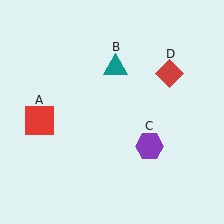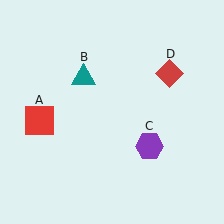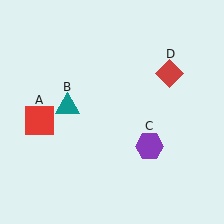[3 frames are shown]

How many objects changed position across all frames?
1 object changed position: teal triangle (object B).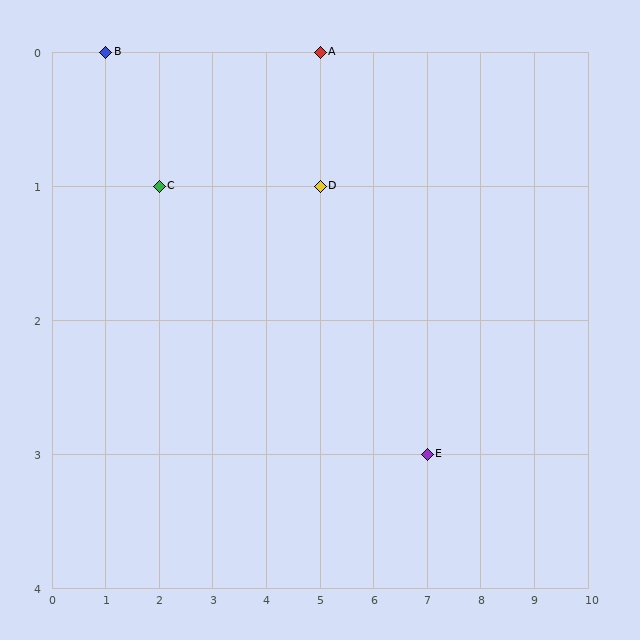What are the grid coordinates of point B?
Point B is at grid coordinates (1, 0).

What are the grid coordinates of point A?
Point A is at grid coordinates (5, 0).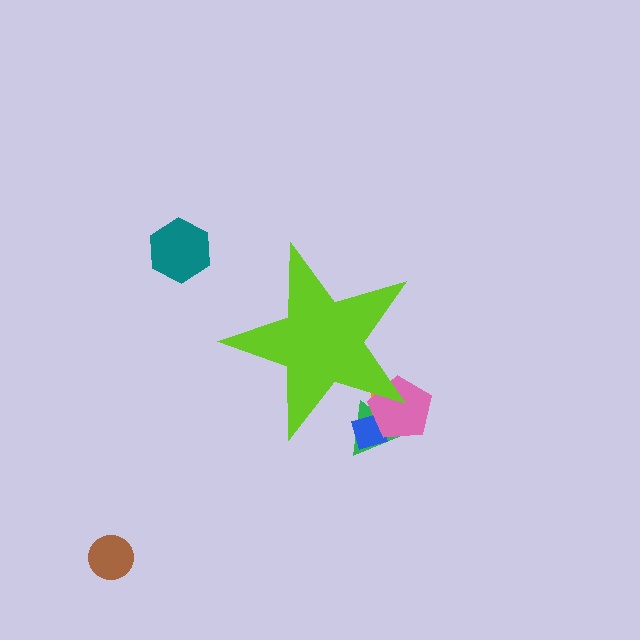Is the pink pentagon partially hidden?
Yes, the pink pentagon is partially hidden behind the lime star.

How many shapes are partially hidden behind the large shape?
4 shapes are partially hidden.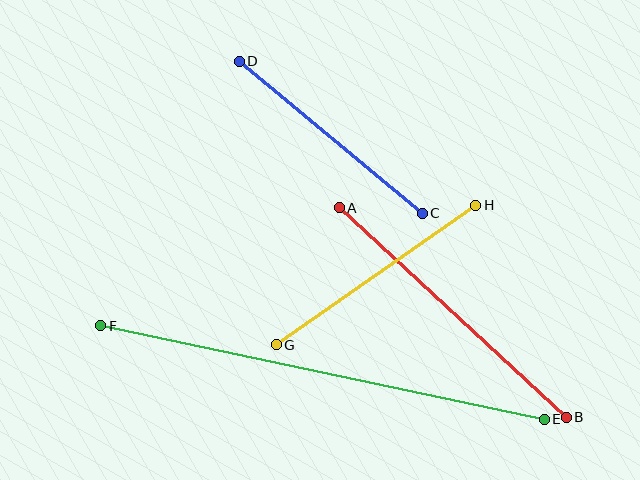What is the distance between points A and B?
The distance is approximately 309 pixels.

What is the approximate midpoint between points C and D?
The midpoint is at approximately (331, 137) pixels.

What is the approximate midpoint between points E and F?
The midpoint is at approximately (322, 372) pixels.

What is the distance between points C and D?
The distance is approximately 238 pixels.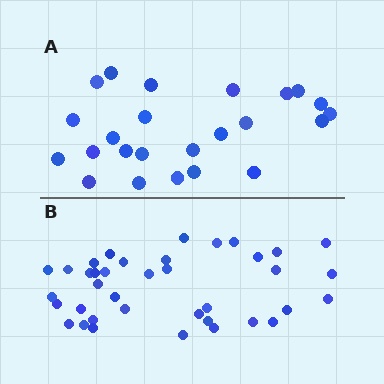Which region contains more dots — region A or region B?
Region B (the bottom region) has more dots.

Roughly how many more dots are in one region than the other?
Region B has approximately 15 more dots than region A.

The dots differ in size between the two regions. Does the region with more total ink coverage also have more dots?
No. Region A has more total ink coverage because its dots are larger, but region B actually contains more individual dots. Total area can be misleading — the number of items is what matters here.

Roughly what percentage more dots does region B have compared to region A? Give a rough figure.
About 60% more.